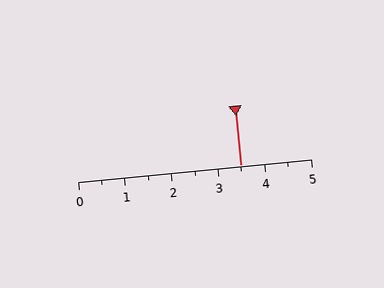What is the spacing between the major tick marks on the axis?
The major ticks are spaced 1 apart.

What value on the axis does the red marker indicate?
The marker indicates approximately 3.5.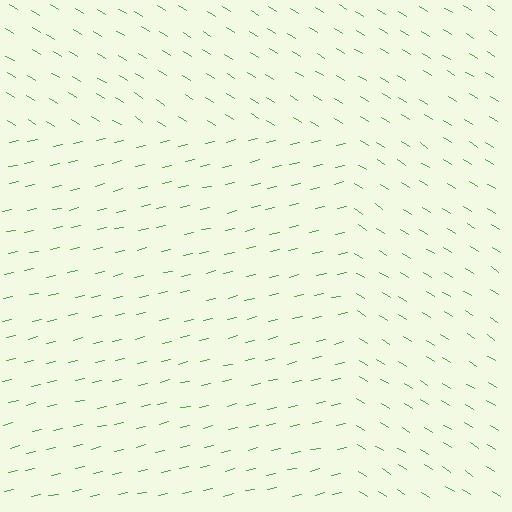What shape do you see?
I see a rectangle.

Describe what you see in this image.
The image is filled with small green line segments. A rectangle region in the image has lines oriented differently from the surrounding lines, creating a visible texture boundary.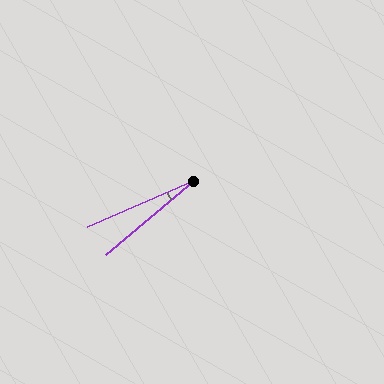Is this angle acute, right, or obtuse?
It is acute.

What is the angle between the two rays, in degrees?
Approximately 17 degrees.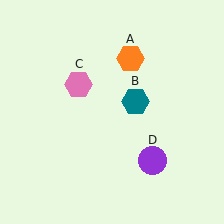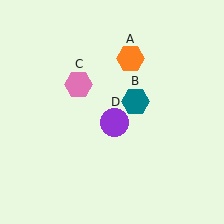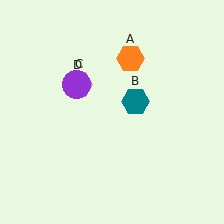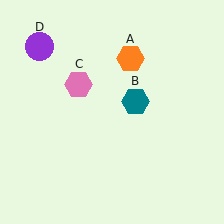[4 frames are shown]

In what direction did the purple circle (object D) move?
The purple circle (object D) moved up and to the left.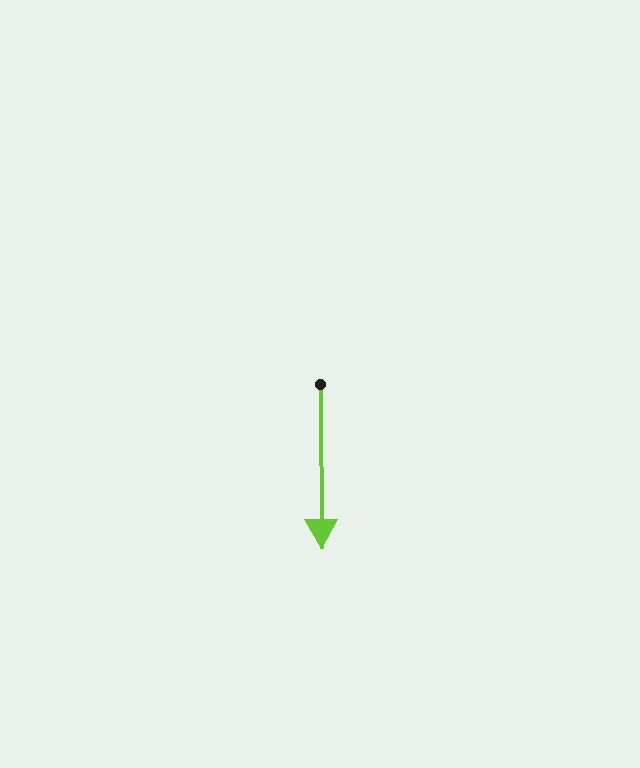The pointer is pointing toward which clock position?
Roughly 6 o'clock.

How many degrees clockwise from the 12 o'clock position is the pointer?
Approximately 180 degrees.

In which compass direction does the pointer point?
South.